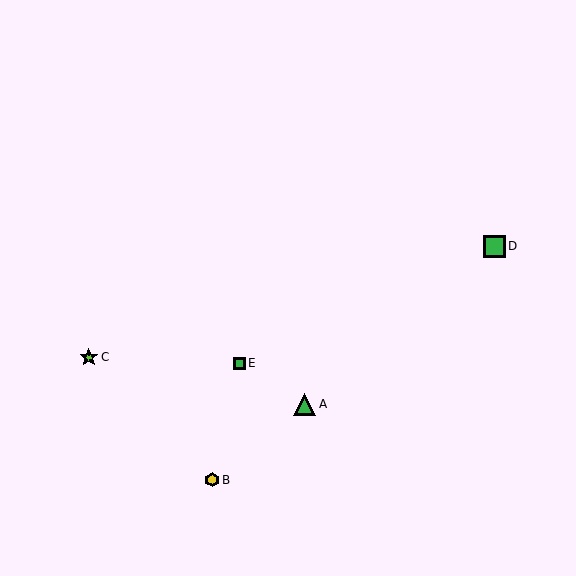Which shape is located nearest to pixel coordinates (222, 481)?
The yellow hexagon (labeled B) at (212, 480) is nearest to that location.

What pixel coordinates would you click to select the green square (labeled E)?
Click at (239, 363) to select the green square E.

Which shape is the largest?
The green triangle (labeled A) is the largest.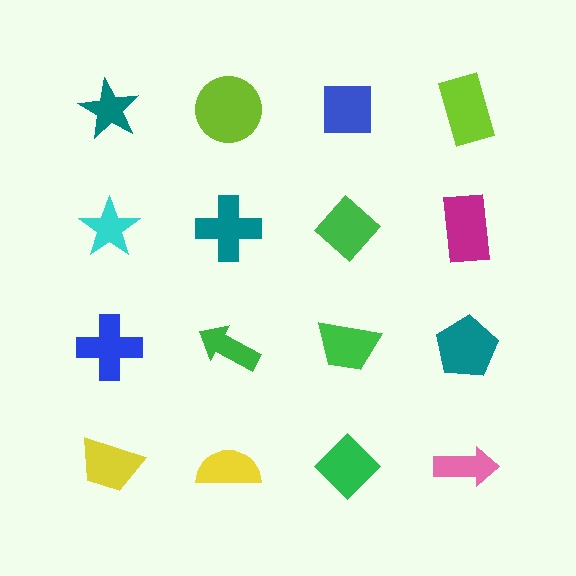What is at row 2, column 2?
A teal cross.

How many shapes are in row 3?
4 shapes.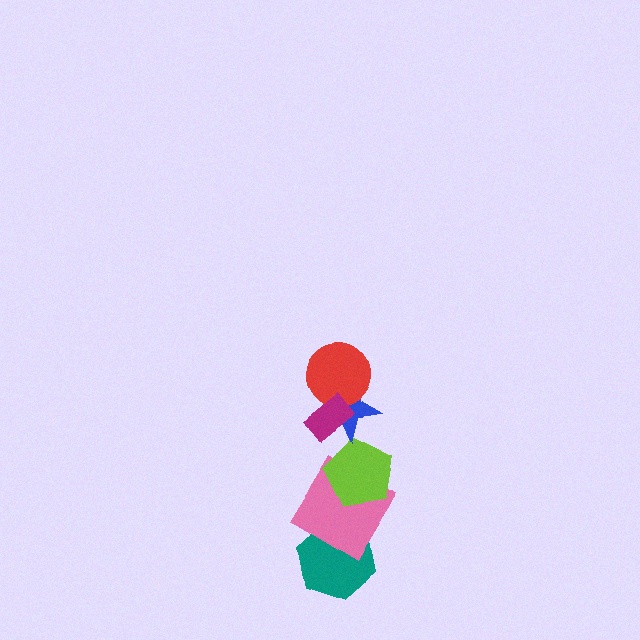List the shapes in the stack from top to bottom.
From top to bottom: the magenta rectangle, the red circle, the blue star, the lime pentagon, the pink diamond, the teal hexagon.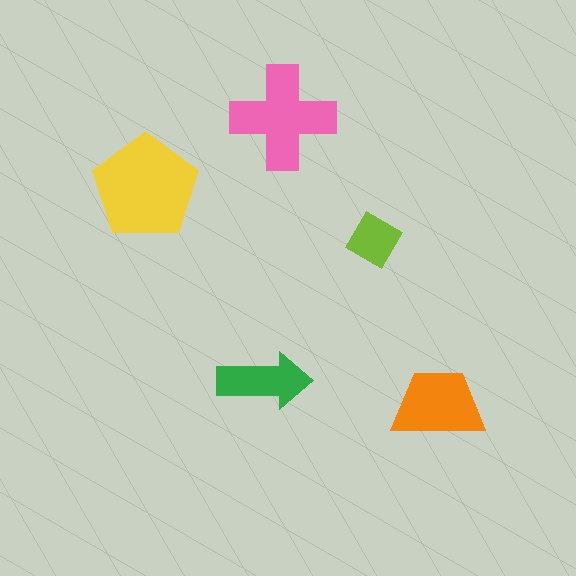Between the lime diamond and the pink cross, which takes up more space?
The pink cross.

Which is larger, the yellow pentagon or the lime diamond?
The yellow pentagon.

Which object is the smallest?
The lime diamond.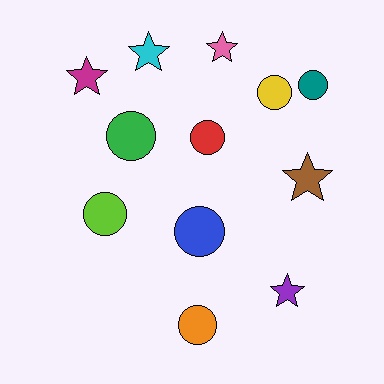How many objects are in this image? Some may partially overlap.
There are 12 objects.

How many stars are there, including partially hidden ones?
There are 5 stars.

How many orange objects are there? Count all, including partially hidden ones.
There is 1 orange object.